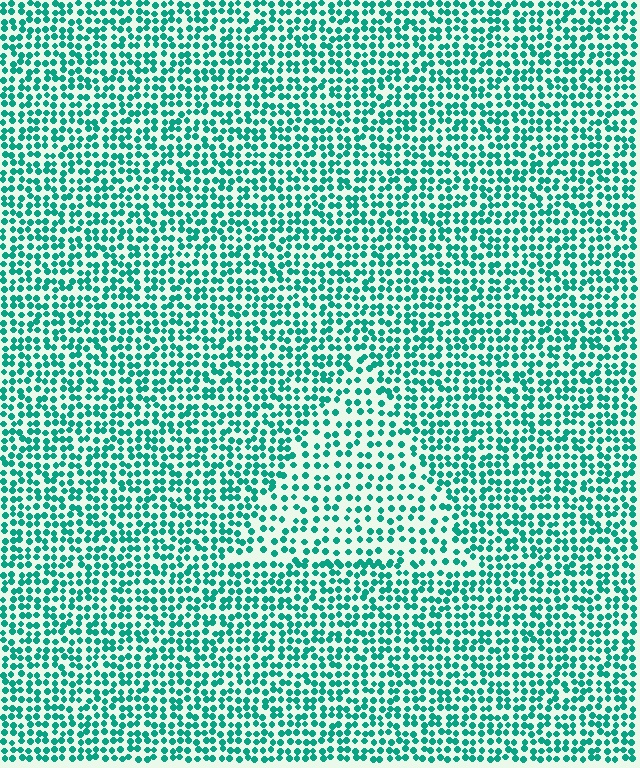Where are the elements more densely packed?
The elements are more densely packed outside the triangle boundary.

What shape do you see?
I see a triangle.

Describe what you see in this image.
The image contains small teal elements arranged at two different densities. A triangle-shaped region is visible where the elements are less densely packed than the surrounding area.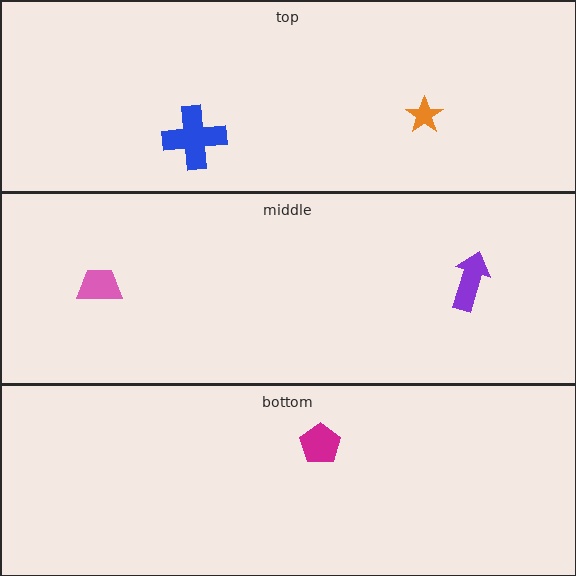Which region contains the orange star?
The top region.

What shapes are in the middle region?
The pink trapezoid, the purple arrow.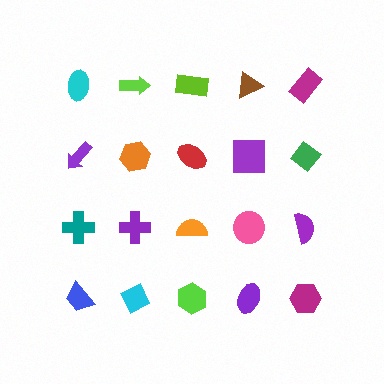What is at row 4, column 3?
A lime hexagon.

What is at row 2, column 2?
An orange hexagon.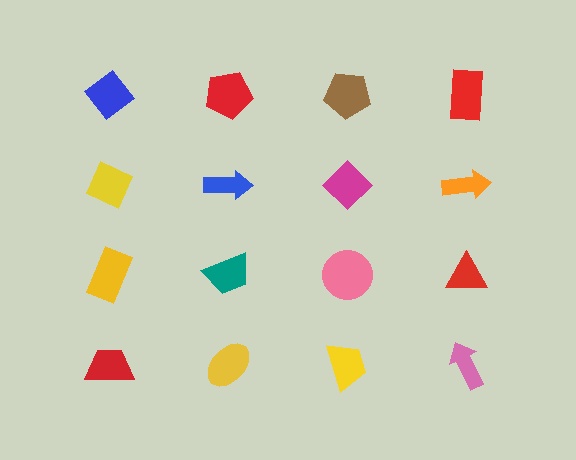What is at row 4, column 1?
A red trapezoid.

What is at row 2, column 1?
A yellow diamond.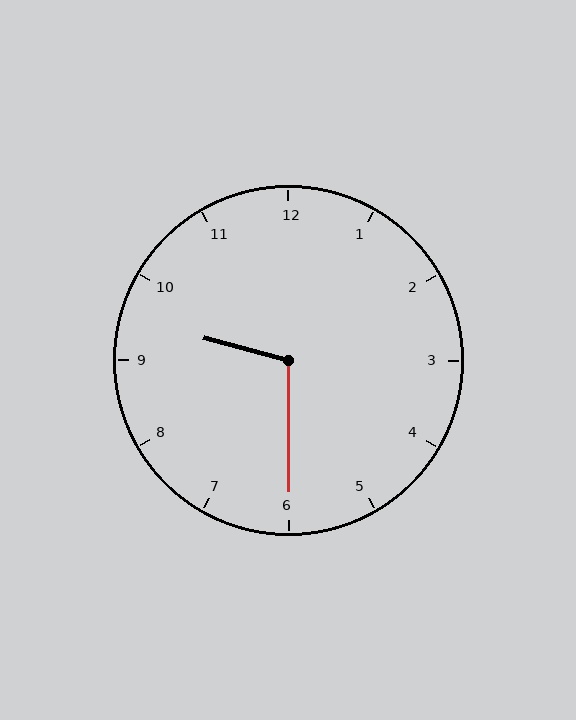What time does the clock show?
9:30.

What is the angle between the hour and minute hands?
Approximately 105 degrees.